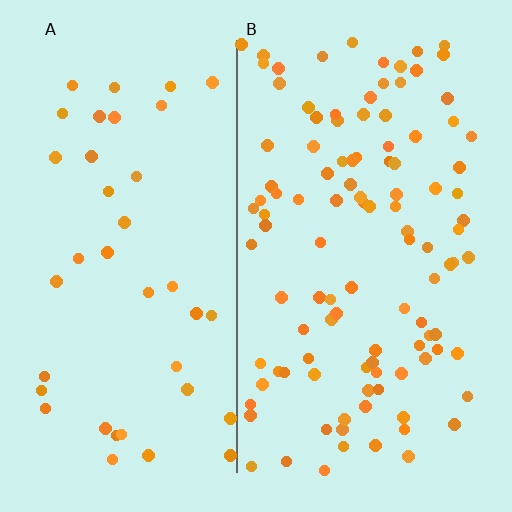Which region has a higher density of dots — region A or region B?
B (the right).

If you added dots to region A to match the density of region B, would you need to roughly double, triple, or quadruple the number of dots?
Approximately triple.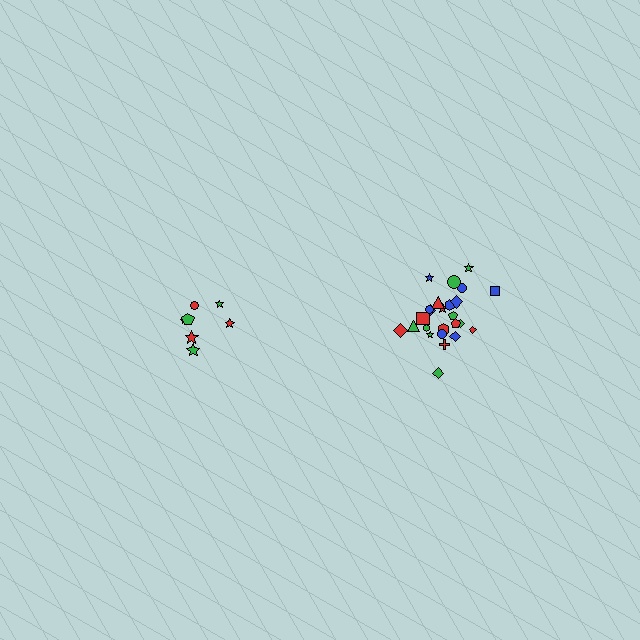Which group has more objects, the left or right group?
The right group.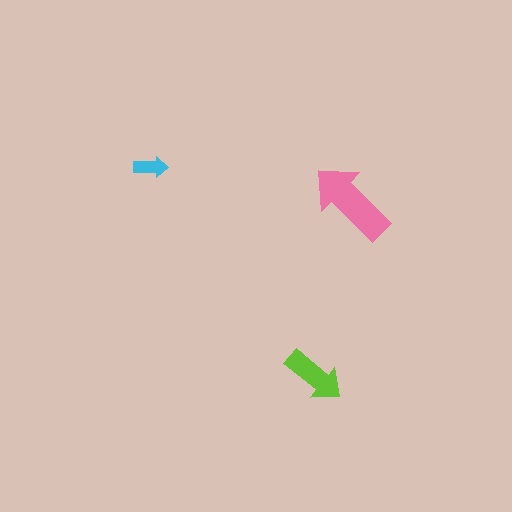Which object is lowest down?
The lime arrow is bottommost.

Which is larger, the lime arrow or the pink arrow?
The pink one.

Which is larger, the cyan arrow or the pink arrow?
The pink one.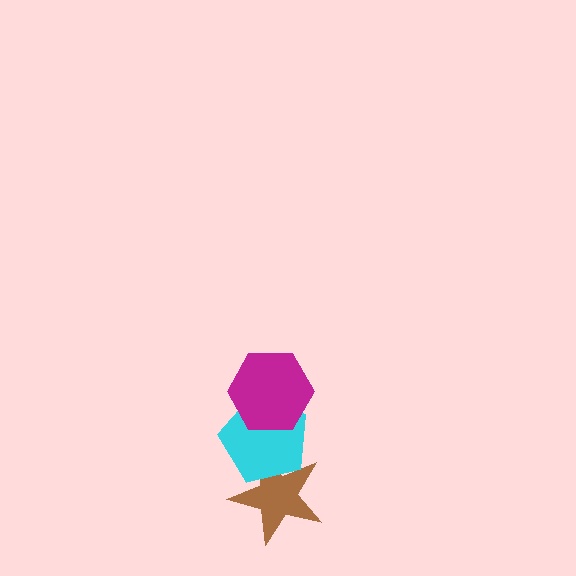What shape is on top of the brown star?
The cyan pentagon is on top of the brown star.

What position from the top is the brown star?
The brown star is 3rd from the top.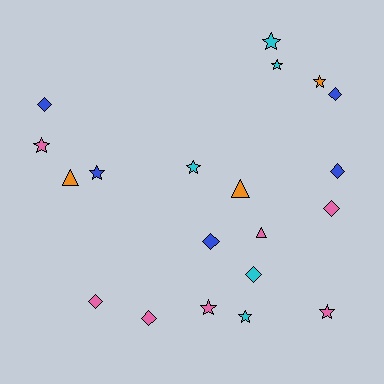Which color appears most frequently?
Pink, with 7 objects.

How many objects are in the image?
There are 20 objects.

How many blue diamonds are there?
There are 4 blue diamonds.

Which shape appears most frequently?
Star, with 9 objects.